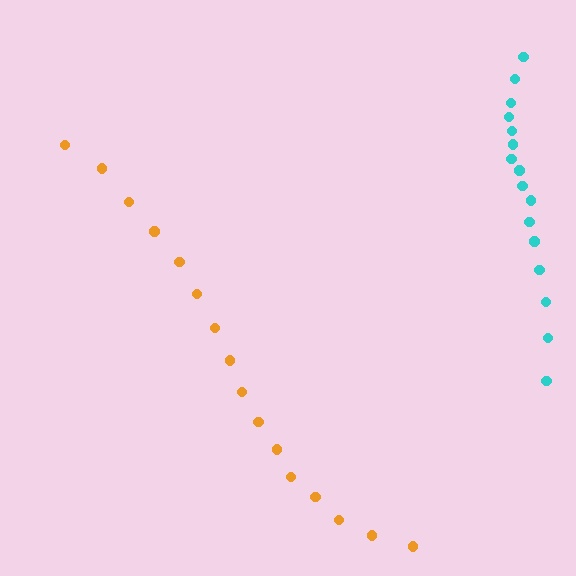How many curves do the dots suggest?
There are 2 distinct paths.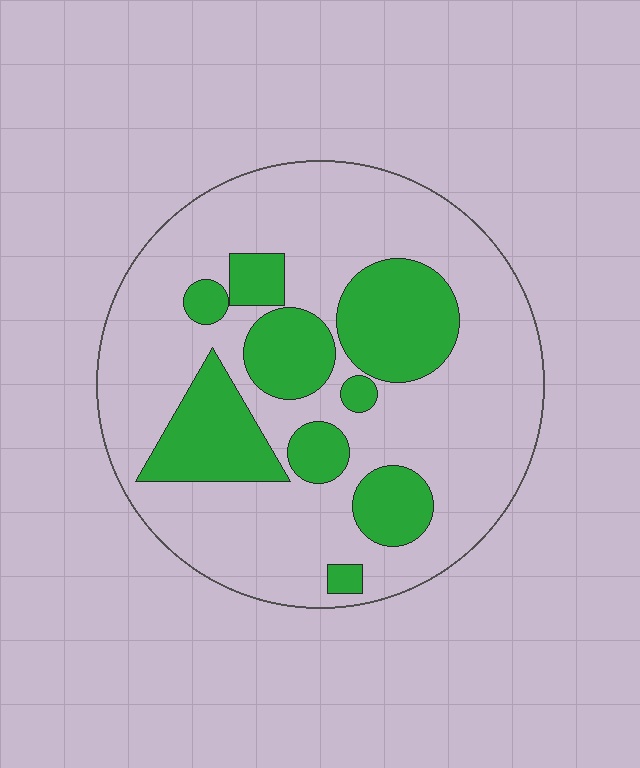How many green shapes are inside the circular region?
9.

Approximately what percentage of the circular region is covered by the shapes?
Approximately 30%.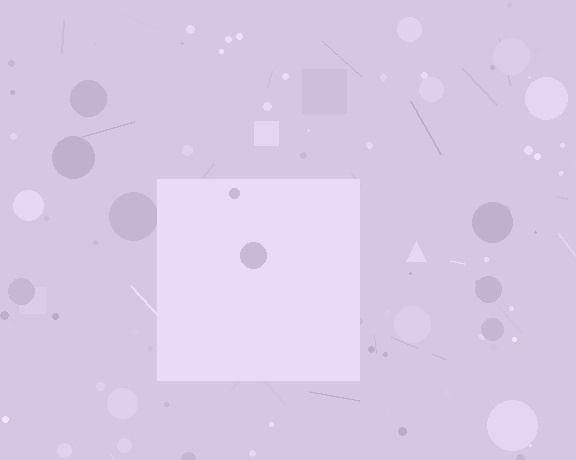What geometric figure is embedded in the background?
A square is embedded in the background.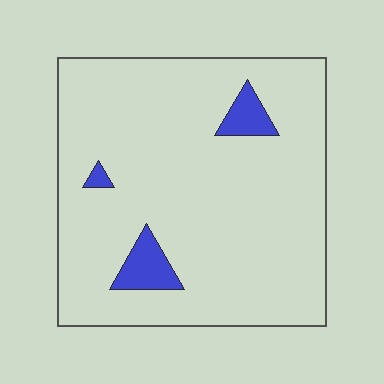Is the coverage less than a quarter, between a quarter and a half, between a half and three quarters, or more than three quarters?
Less than a quarter.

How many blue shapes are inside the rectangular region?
3.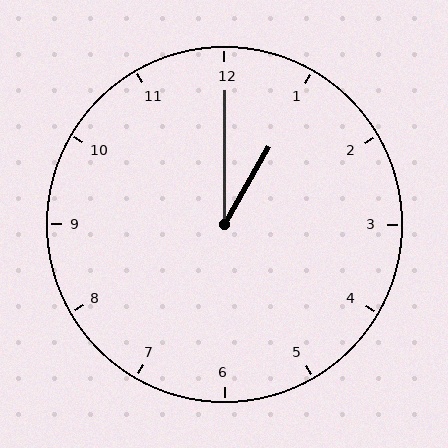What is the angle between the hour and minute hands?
Approximately 30 degrees.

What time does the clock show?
1:00.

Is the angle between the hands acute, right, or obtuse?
It is acute.